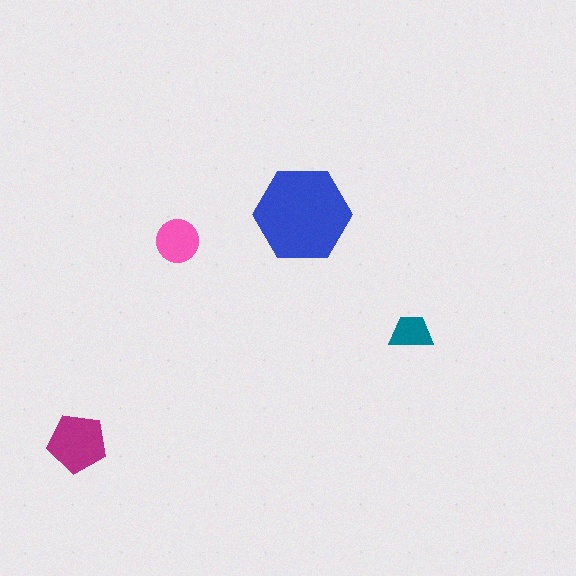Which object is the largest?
The blue hexagon.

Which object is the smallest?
The teal trapezoid.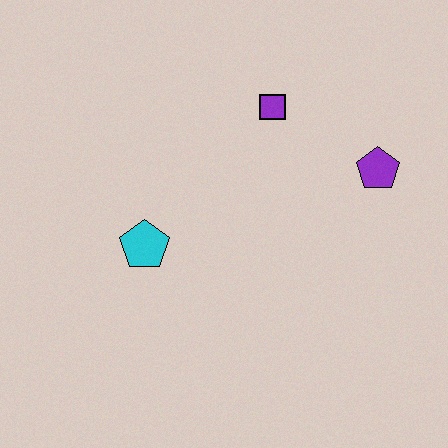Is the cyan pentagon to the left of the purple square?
Yes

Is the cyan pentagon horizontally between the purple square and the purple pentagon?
No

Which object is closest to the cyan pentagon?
The purple square is closest to the cyan pentagon.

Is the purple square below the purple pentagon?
No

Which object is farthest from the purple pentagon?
The cyan pentagon is farthest from the purple pentagon.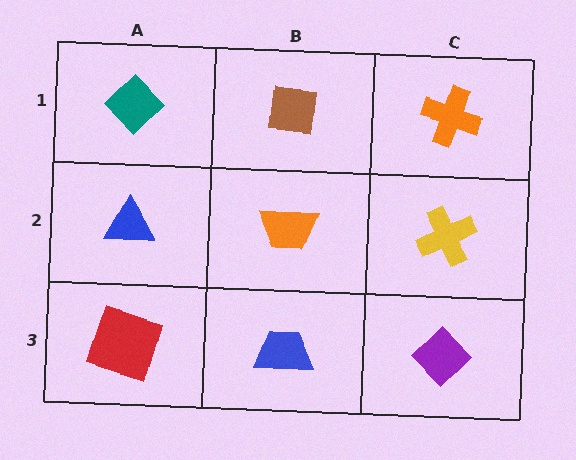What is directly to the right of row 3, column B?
A purple diamond.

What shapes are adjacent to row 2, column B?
A brown square (row 1, column B), a blue trapezoid (row 3, column B), a blue triangle (row 2, column A), a yellow cross (row 2, column C).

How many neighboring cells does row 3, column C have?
2.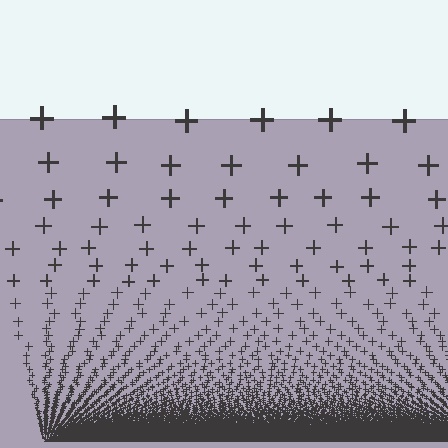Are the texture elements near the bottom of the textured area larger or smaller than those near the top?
Smaller. The gradient is inverted — elements near the bottom are smaller and denser.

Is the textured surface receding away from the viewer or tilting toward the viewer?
The surface appears to tilt toward the viewer. Texture elements get larger and sparser toward the top.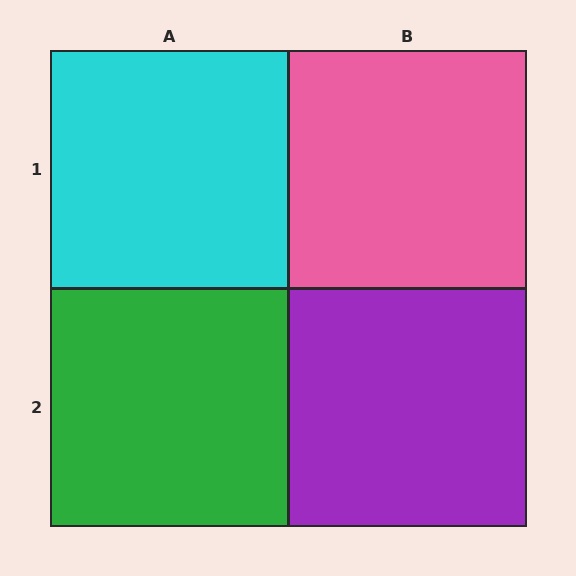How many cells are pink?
1 cell is pink.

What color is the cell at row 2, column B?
Purple.